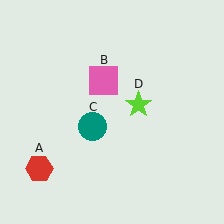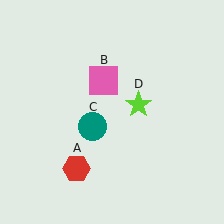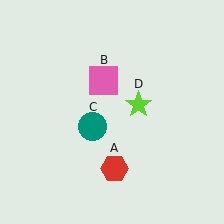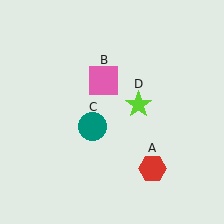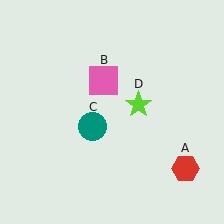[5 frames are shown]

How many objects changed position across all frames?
1 object changed position: red hexagon (object A).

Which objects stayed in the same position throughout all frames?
Pink square (object B) and teal circle (object C) and lime star (object D) remained stationary.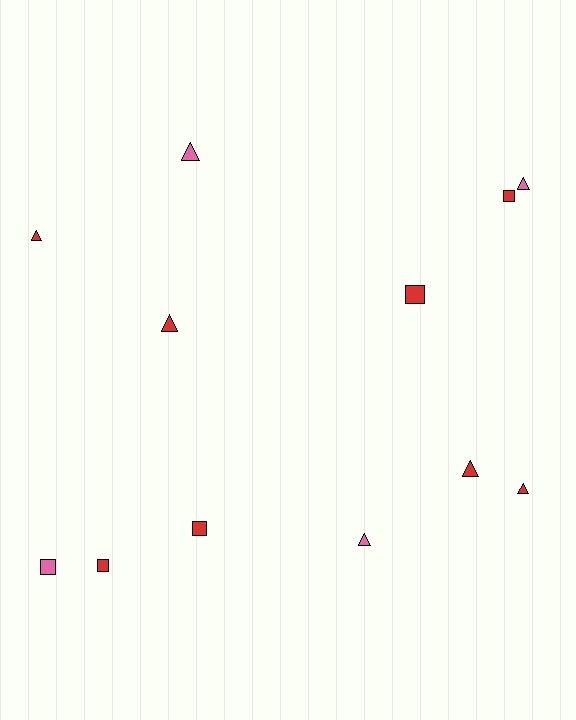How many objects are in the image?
There are 12 objects.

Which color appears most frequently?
Red, with 8 objects.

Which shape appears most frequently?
Triangle, with 7 objects.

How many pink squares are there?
There is 1 pink square.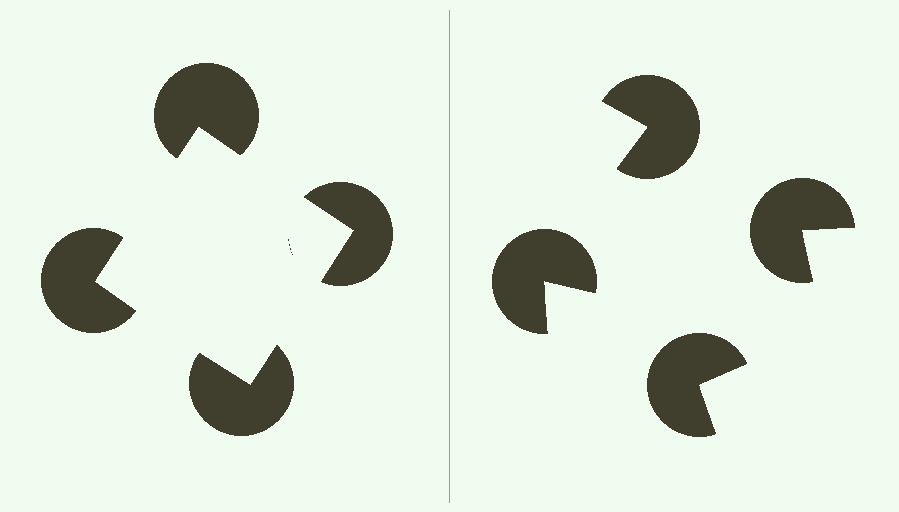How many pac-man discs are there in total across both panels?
8 — 4 on each side.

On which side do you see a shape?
An illusory square appears on the left side. On the right side the wedge cuts are rotated, so no coherent shape forms.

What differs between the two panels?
The pac-man discs are positioned identically on both sides; only the wedge orientations differ. On the left they align to a square; on the right they are misaligned.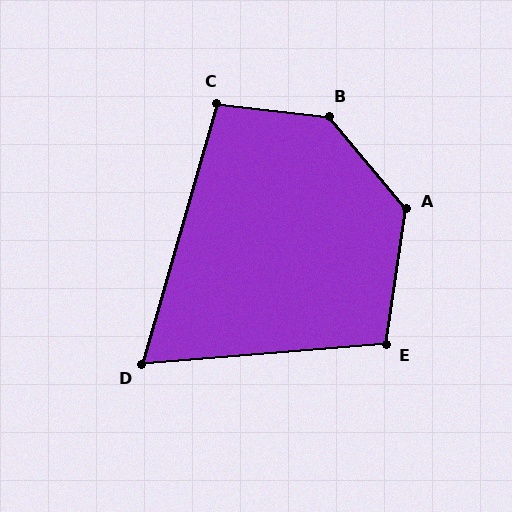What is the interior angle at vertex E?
Approximately 103 degrees (obtuse).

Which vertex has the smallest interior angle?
D, at approximately 69 degrees.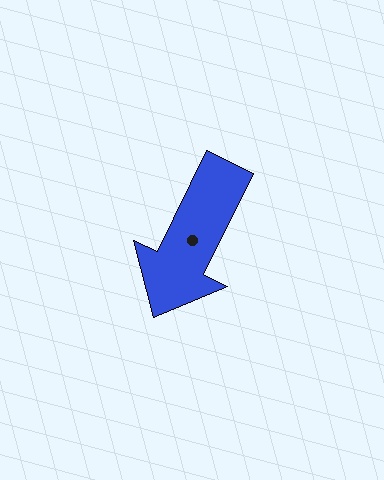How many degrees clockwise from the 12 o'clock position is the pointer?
Approximately 206 degrees.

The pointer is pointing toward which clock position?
Roughly 7 o'clock.